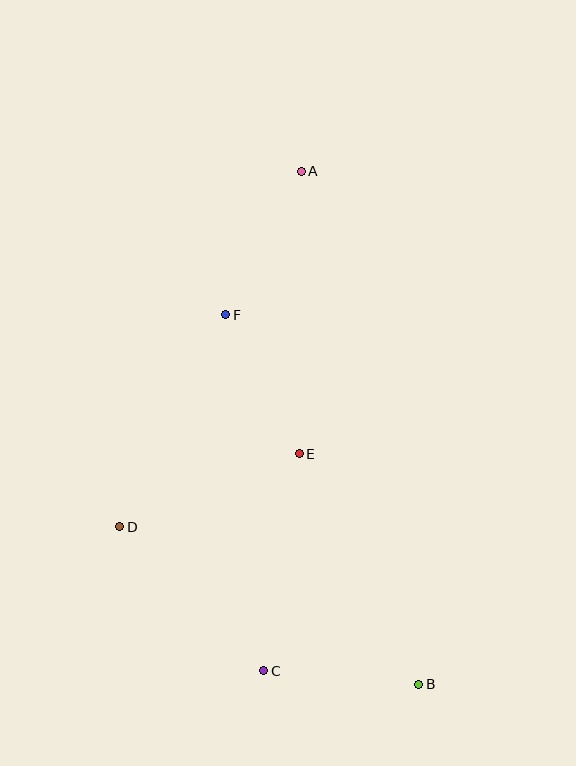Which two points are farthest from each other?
Points A and B are farthest from each other.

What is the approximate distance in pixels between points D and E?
The distance between D and E is approximately 194 pixels.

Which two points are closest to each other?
Points B and C are closest to each other.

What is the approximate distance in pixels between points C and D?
The distance between C and D is approximately 204 pixels.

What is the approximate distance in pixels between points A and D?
The distance between A and D is approximately 399 pixels.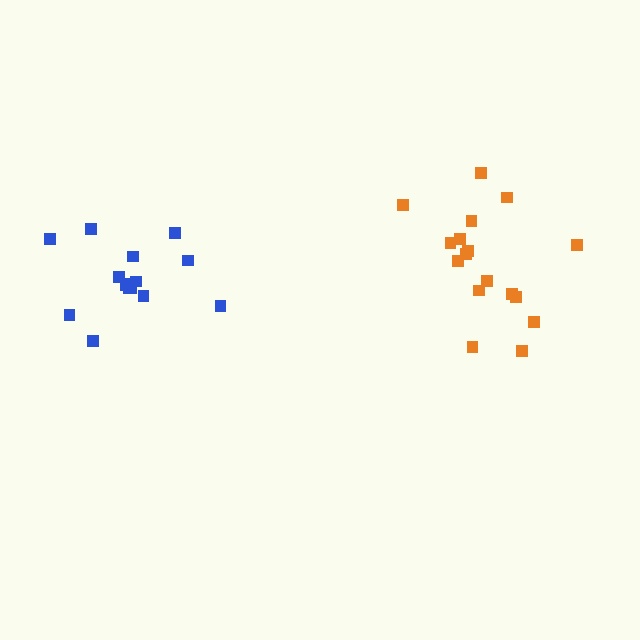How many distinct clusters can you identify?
There are 2 distinct clusters.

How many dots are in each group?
Group 1: 15 dots, Group 2: 17 dots (32 total).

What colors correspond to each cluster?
The clusters are colored: blue, orange.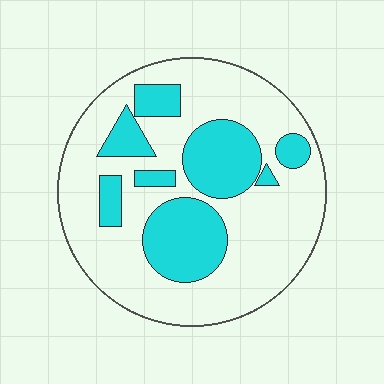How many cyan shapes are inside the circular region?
8.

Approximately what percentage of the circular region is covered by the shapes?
Approximately 30%.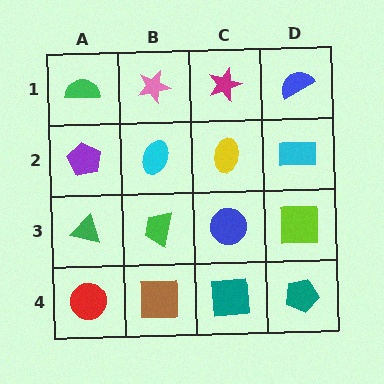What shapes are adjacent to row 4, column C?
A blue circle (row 3, column C), a brown square (row 4, column B), a teal pentagon (row 4, column D).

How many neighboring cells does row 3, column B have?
4.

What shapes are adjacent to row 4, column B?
A green trapezoid (row 3, column B), a red circle (row 4, column A), a teal square (row 4, column C).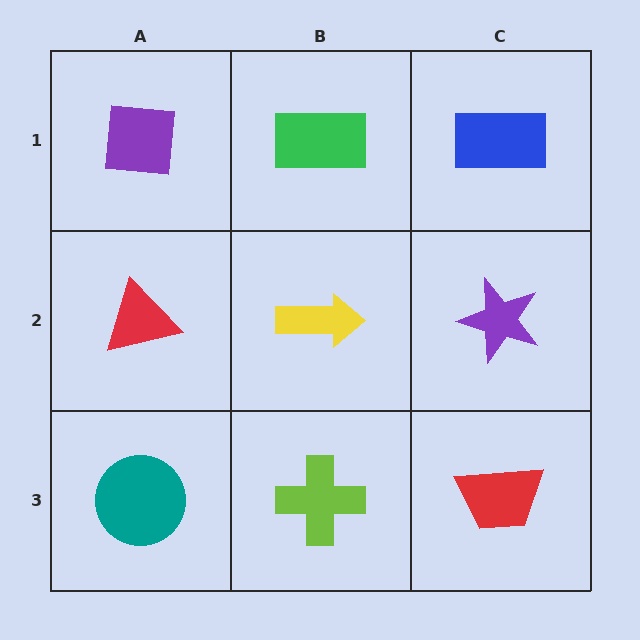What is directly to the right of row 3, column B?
A red trapezoid.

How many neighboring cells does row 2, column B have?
4.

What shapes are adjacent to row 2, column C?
A blue rectangle (row 1, column C), a red trapezoid (row 3, column C), a yellow arrow (row 2, column B).